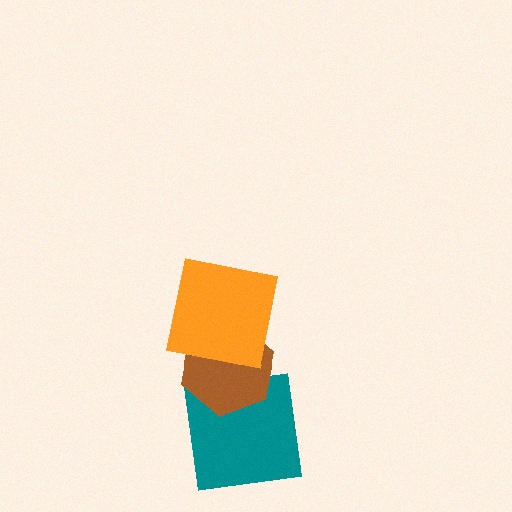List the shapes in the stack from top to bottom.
From top to bottom: the orange square, the brown hexagon, the teal square.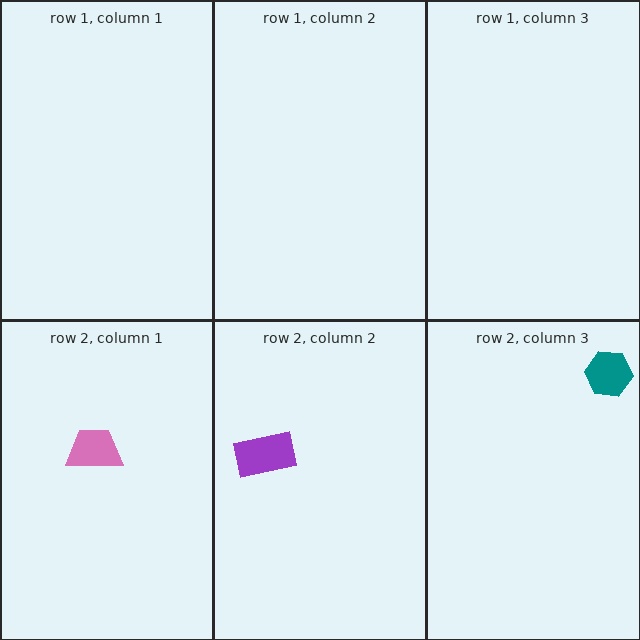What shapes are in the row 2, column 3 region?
The teal hexagon.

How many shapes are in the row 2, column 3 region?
1.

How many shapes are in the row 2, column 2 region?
1.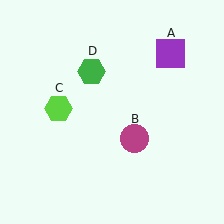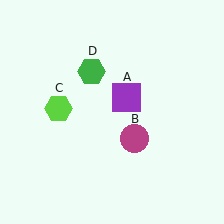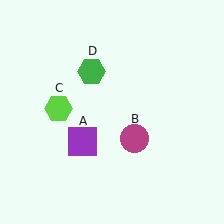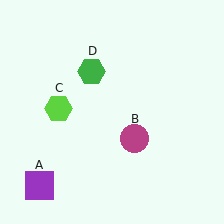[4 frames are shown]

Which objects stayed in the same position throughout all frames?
Magenta circle (object B) and lime hexagon (object C) and green hexagon (object D) remained stationary.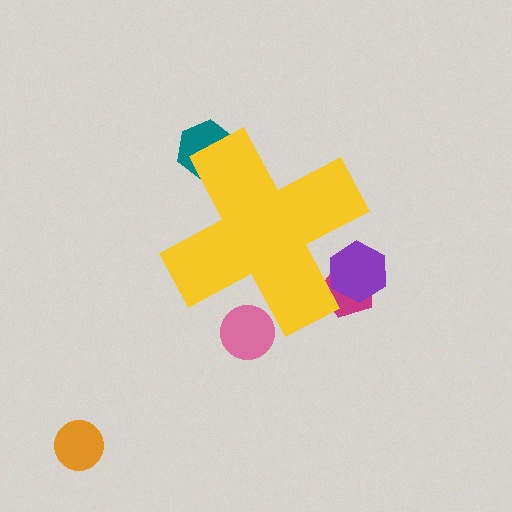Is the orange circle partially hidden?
No, the orange circle is fully visible.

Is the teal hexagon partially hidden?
Yes, the teal hexagon is partially hidden behind the yellow cross.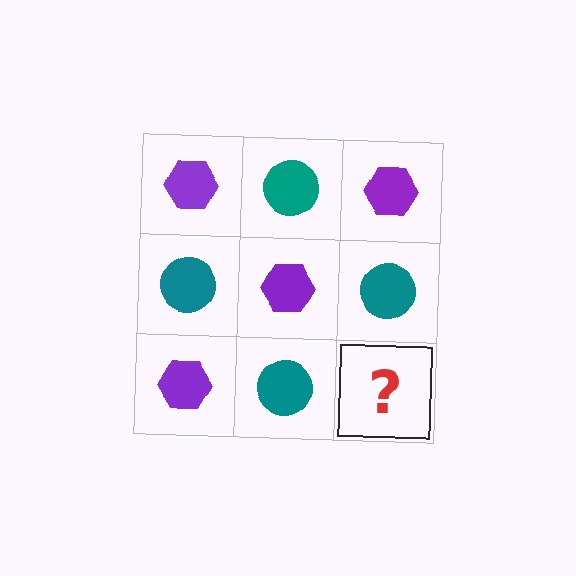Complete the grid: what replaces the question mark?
The question mark should be replaced with a purple hexagon.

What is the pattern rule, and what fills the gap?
The rule is that it alternates purple hexagon and teal circle in a checkerboard pattern. The gap should be filled with a purple hexagon.